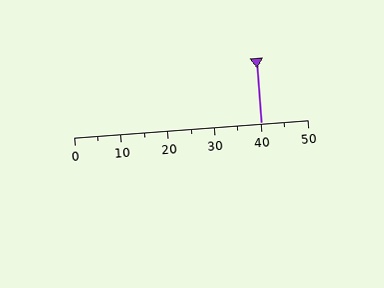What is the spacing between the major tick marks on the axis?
The major ticks are spaced 10 apart.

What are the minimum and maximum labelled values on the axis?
The axis runs from 0 to 50.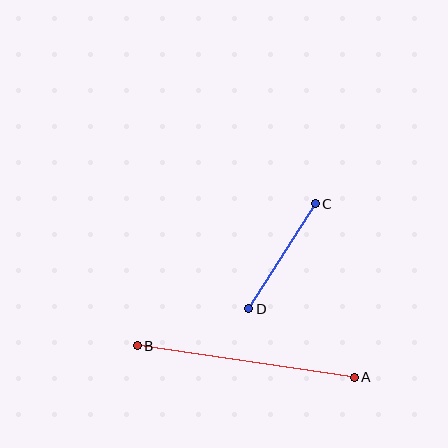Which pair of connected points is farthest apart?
Points A and B are farthest apart.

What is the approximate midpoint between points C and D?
The midpoint is at approximately (282, 256) pixels.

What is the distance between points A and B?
The distance is approximately 220 pixels.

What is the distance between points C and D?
The distance is approximately 125 pixels.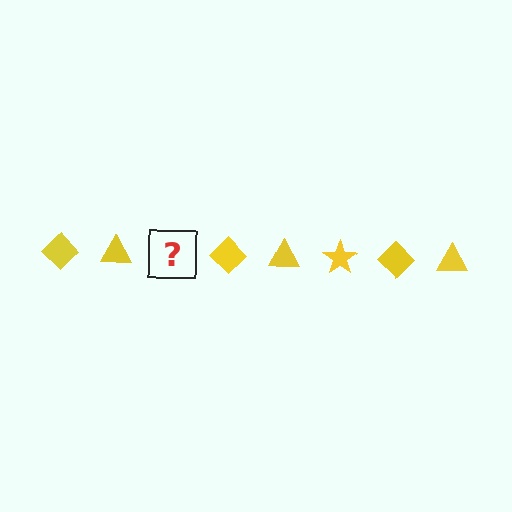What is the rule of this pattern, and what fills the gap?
The rule is that the pattern cycles through diamond, triangle, star shapes in yellow. The gap should be filled with a yellow star.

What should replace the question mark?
The question mark should be replaced with a yellow star.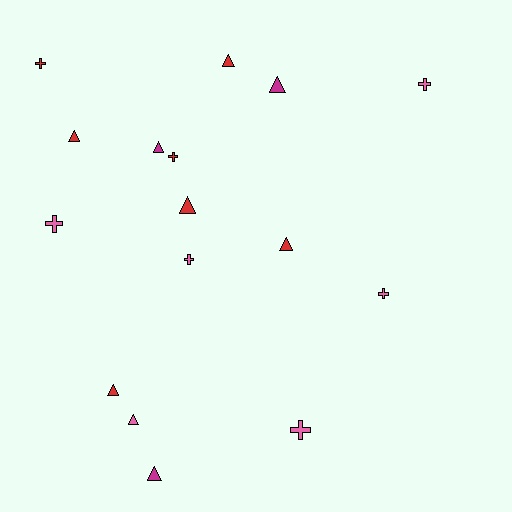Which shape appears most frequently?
Triangle, with 9 objects.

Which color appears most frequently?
Red, with 7 objects.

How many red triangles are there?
There are 5 red triangles.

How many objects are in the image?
There are 16 objects.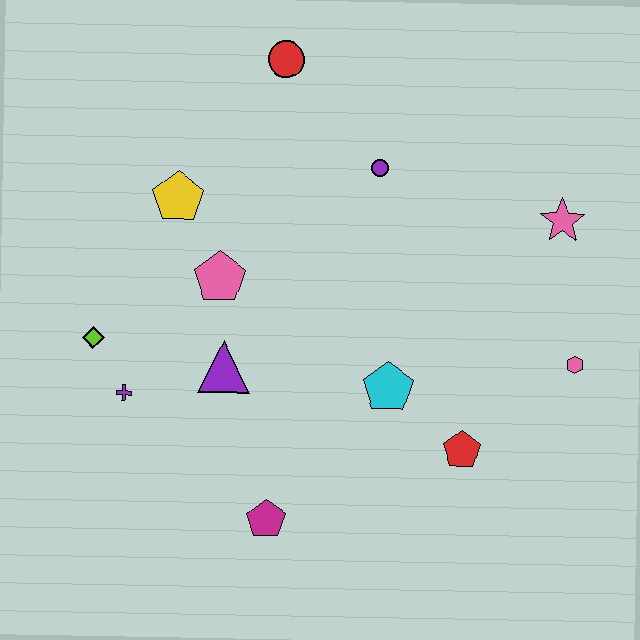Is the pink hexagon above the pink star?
No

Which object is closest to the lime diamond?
The purple cross is closest to the lime diamond.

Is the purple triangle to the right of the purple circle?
No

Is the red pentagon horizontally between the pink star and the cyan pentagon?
Yes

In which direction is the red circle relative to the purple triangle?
The red circle is above the purple triangle.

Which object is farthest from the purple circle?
The magenta pentagon is farthest from the purple circle.